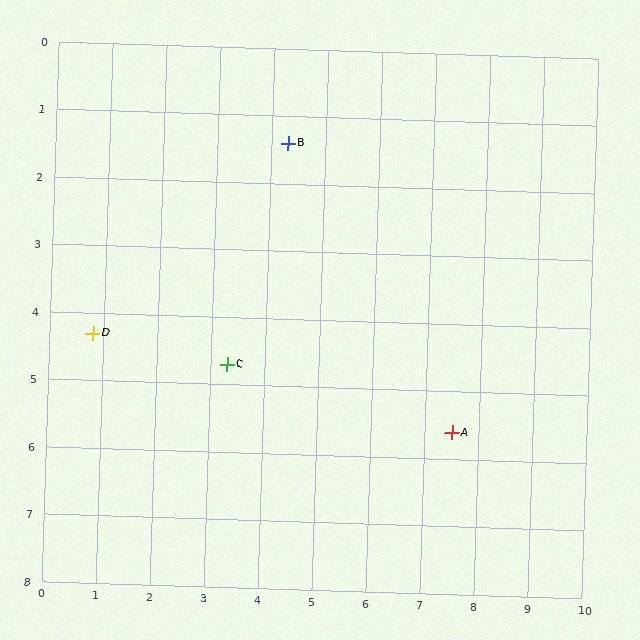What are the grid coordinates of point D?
Point D is at approximately (0.8, 4.3).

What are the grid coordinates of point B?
Point B is at approximately (4.3, 1.4).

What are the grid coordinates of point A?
Point A is at approximately (7.5, 5.6).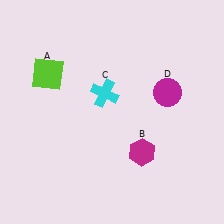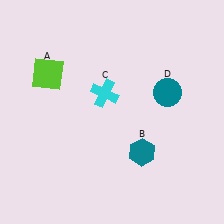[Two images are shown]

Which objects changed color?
B changed from magenta to teal. D changed from magenta to teal.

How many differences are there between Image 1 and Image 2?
There are 2 differences between the two images.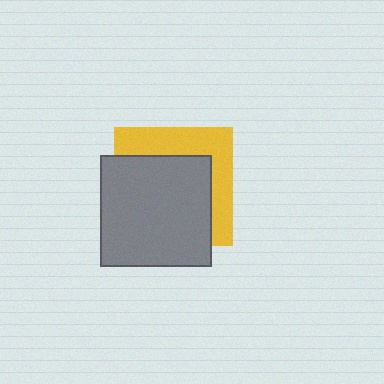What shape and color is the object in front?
The object in front is a gray square.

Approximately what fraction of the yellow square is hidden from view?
Roughly 62% of the yellow square is hidden behind the gray square.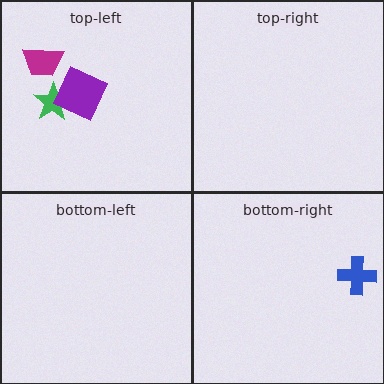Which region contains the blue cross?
The bottom-right region.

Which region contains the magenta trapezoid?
The top-left region.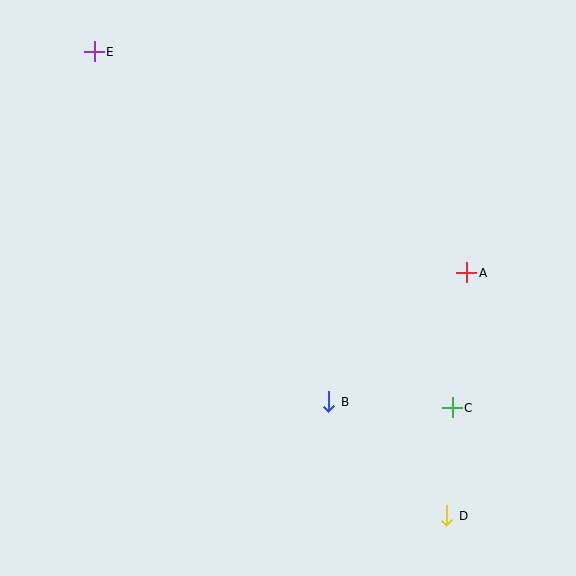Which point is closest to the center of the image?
Point B at (329, 402) is closest to the center.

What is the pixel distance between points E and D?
The distance between E and D is 583 pixels.